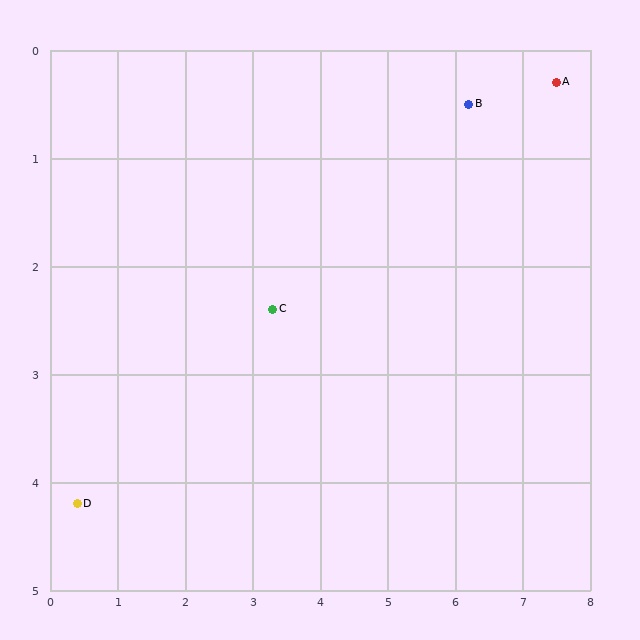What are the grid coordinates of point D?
Point D is at approximately (0.4, 4.2).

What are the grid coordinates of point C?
Point C is at approximately (3.3, 2.4).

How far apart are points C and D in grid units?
Points C and D are about 3.4 grid units apart.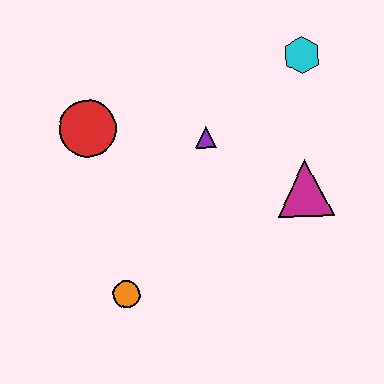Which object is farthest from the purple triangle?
The orange circle is farthest from the purple triangle.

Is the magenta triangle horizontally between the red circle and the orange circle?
No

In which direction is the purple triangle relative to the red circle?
The purple triangle is to the right of the red circle.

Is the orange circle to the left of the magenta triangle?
Yes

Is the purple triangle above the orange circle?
Yes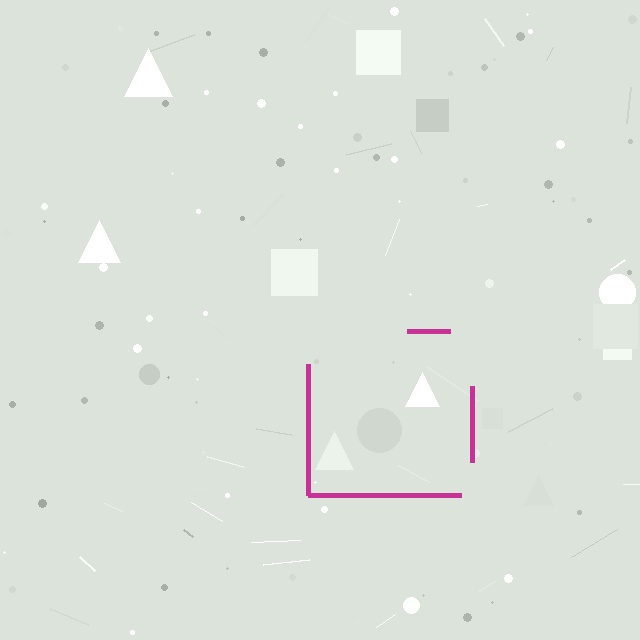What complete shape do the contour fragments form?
The contour fragments form a square.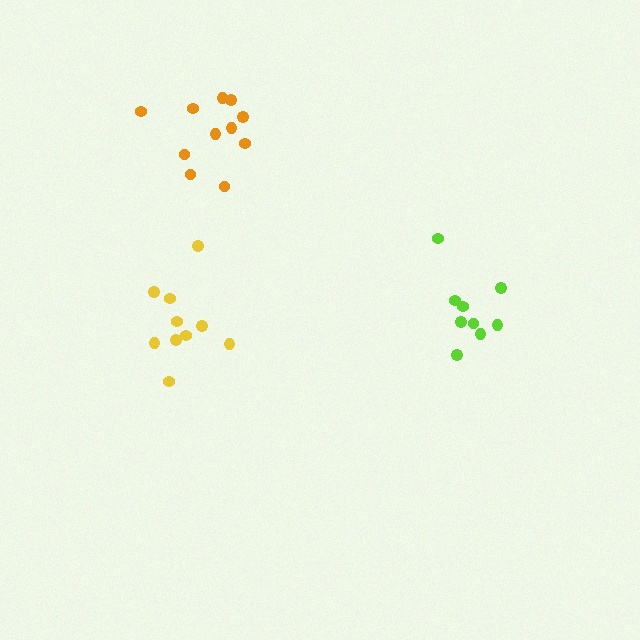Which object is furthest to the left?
The yellow cluster is leftmost.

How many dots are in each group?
Group 1: 10 dots, Group 2: 9 dots, Group 3: 11 dots (30 total).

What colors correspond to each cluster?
The clusters are colored: yellow, lime, orange.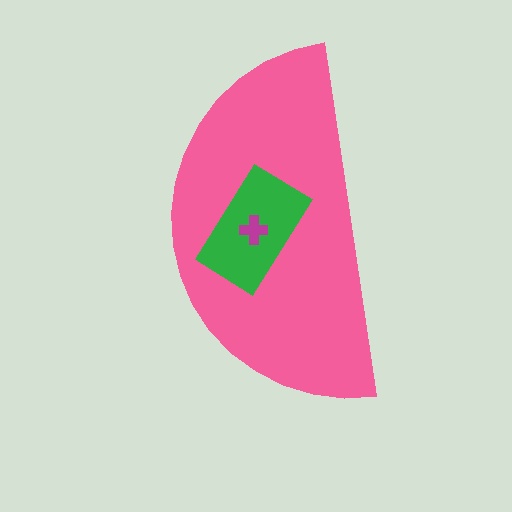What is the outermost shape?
The pink semicircle.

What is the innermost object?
The magenta cross.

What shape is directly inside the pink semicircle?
The green rectangle.